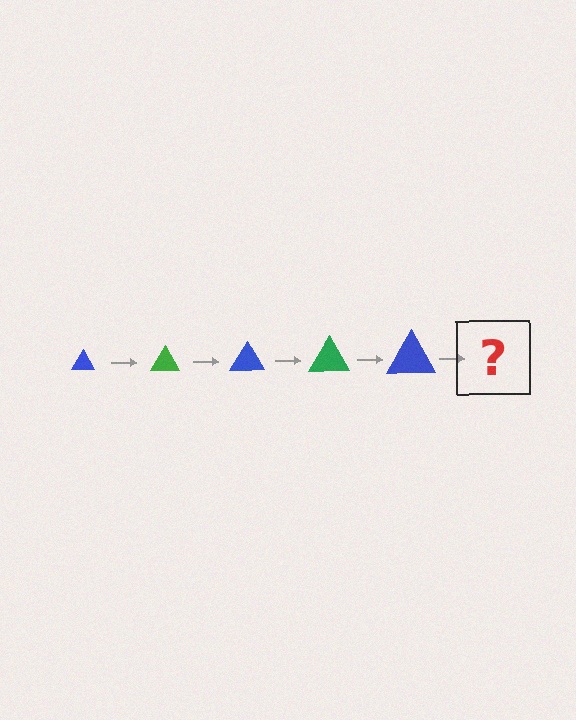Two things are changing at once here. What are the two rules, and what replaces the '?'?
The two rules are that the triangle grows larger each step and the color cycles through blue and green. The '?' should be a green triangle, larger than the previous one.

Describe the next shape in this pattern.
It should be a green triangle, larger than the previous one.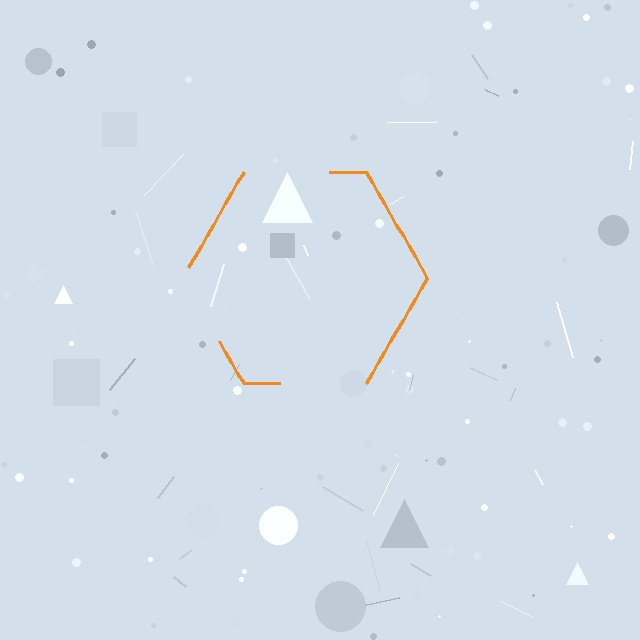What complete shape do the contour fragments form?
The contour fragments form a hexagon.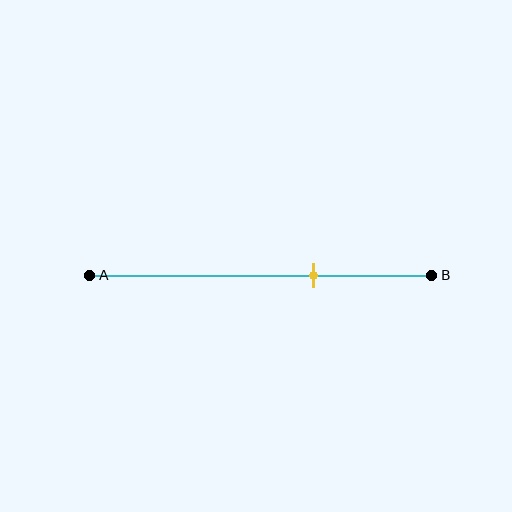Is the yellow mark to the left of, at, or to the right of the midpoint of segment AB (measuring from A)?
The yellow mark is to the right of the midpoint of segment AB.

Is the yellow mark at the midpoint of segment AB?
No, the mark is at about 65% from A, not at the 50% midpoint.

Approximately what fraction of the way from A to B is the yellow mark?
The yellow mark is approximately 65% of the way from A to B.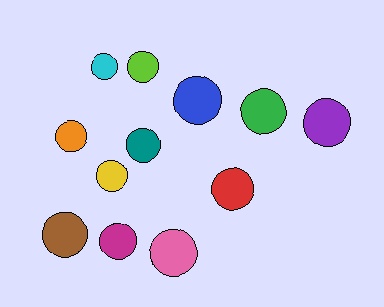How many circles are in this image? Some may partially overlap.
There are 12 circles.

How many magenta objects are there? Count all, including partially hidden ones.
There is 1 magenta object.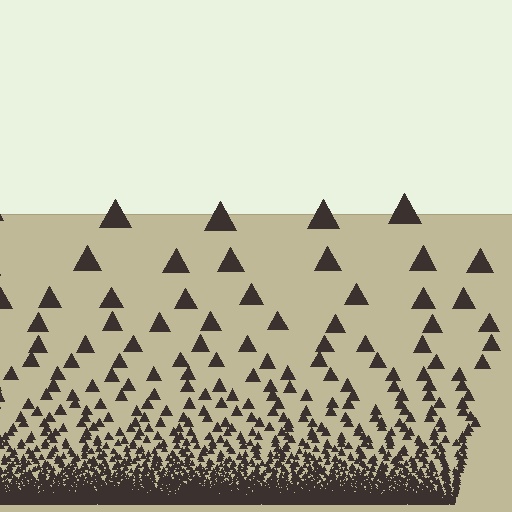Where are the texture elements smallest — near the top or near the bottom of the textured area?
Near the bottom.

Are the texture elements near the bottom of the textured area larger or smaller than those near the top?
Smaller. The gradient is inverted — elements near the bottom are smaller and denser.